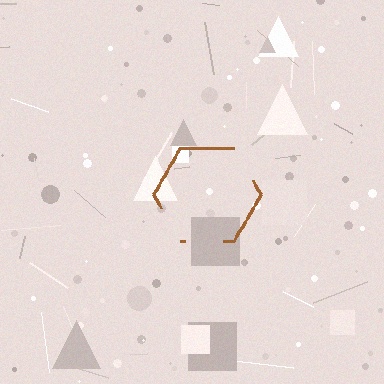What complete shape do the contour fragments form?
The contour fragments form a hexagon.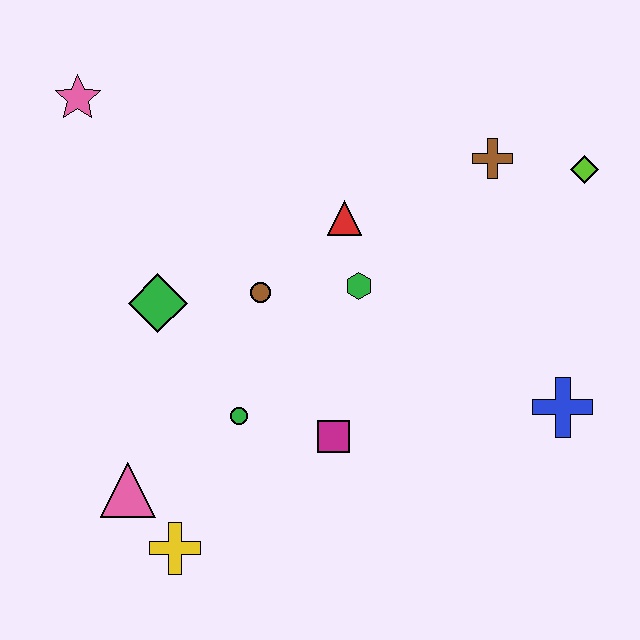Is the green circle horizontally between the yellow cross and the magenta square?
Yes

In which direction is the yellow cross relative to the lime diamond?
The yellow cross is to the left of the lime diamond.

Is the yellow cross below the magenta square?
Yes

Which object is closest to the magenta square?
The green circle is closest to the magenta square.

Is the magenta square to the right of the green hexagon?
No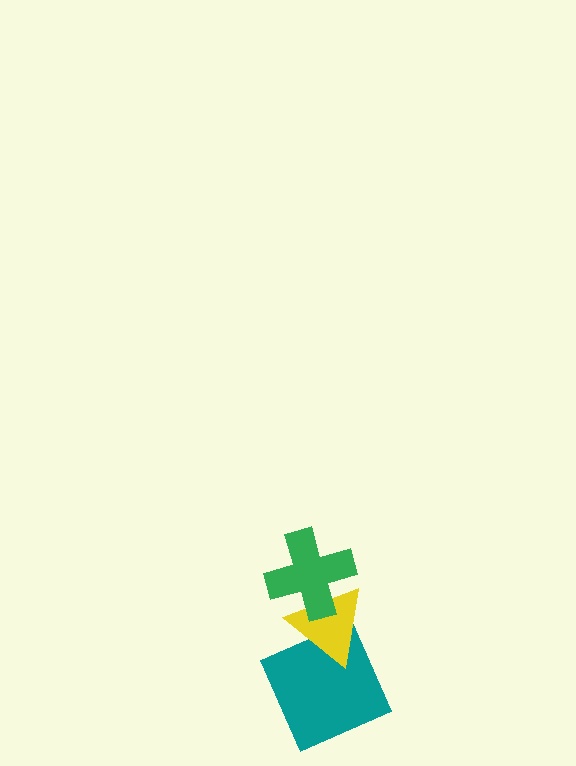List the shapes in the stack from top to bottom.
From top to bottom: the green cross, the yellow triangle, the teal square.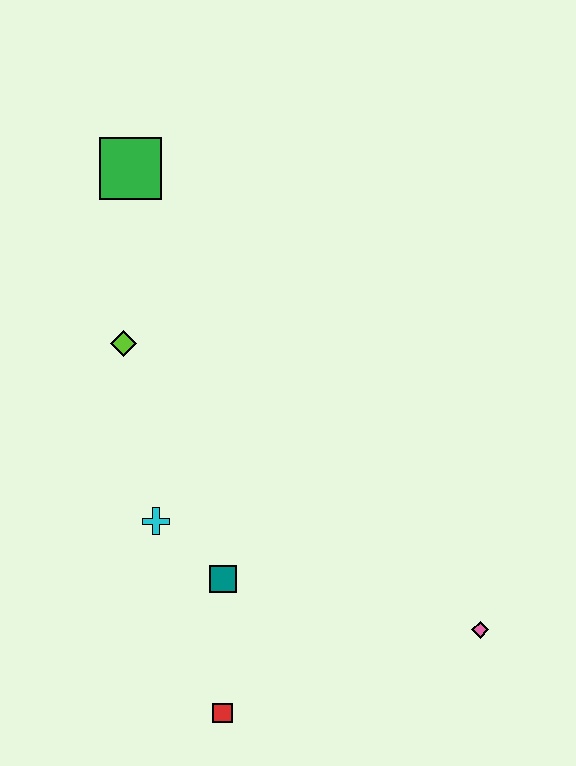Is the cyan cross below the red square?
No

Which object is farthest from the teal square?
The green square is farthest from the teal square.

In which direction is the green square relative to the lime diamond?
The green square is above the lime diamond.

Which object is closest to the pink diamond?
The teal square is closest to the pink diamond.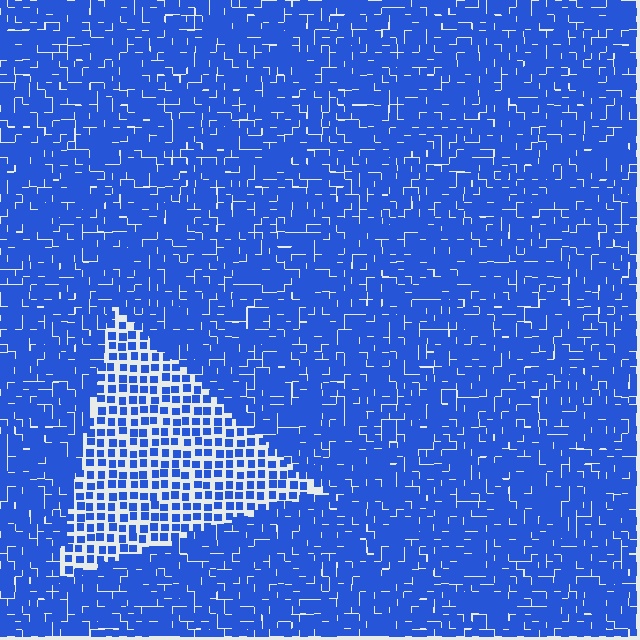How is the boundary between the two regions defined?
The boundary is defined by a change in element density (approximately 2.0x ratio). All elements are the same color, size, and shape.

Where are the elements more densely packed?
The elements are more densely packed outside the triangle boundary.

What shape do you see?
I see a triangle.